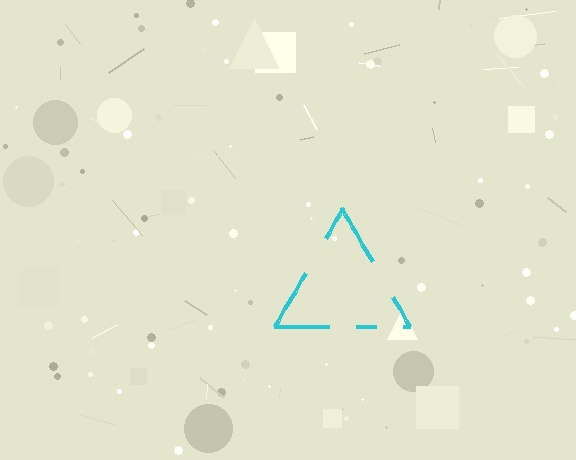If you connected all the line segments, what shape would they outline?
They would outline a triangle.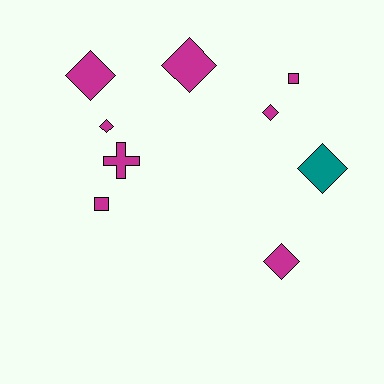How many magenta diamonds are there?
There are 5 magenta diamonds.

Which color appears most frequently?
Magenta, with 8 objects.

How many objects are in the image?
There are 9 objects.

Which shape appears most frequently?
Diamond, with 6 objects.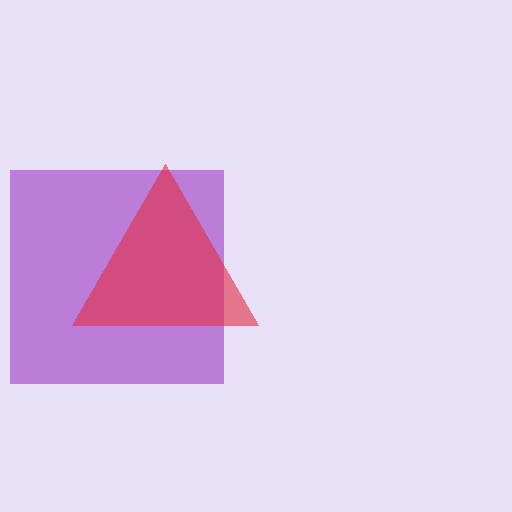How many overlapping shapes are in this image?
There are 2 overlapping shapes in the image.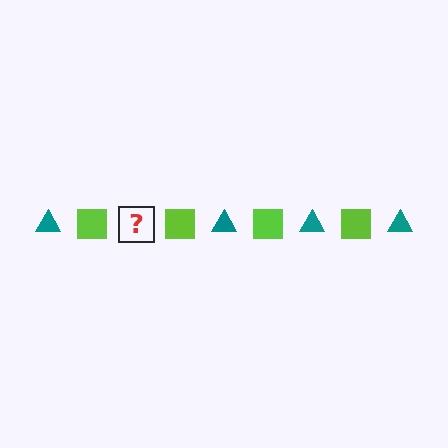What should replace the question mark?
The question mark should be replaced with a teal triangle.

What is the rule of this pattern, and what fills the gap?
The rule is that the pattern alternates between teal triangle and lime square. The gap should be filled with a teal triangle.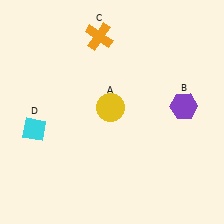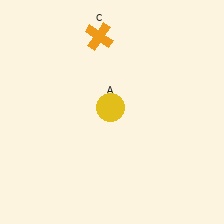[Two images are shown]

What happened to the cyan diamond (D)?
The cyan diamond (D) was removed in Image 2. It was in the bottom-left area of Image 1.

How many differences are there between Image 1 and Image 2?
There are 2 differences between the two images.